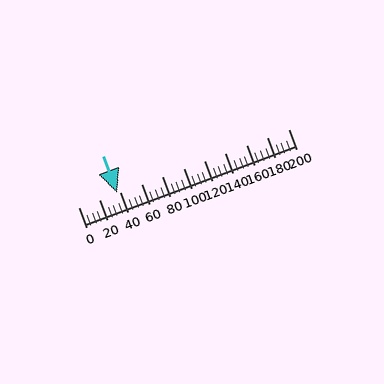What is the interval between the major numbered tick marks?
The major tick marks are spaced 20 units apart.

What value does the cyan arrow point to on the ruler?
The cyan arrow points to approximately 37.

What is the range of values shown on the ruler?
The ruler shows values from 0 to 200.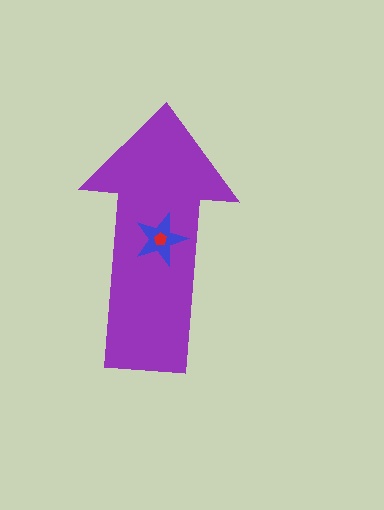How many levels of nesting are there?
3.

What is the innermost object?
The red pentagon.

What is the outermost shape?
The purple arrow.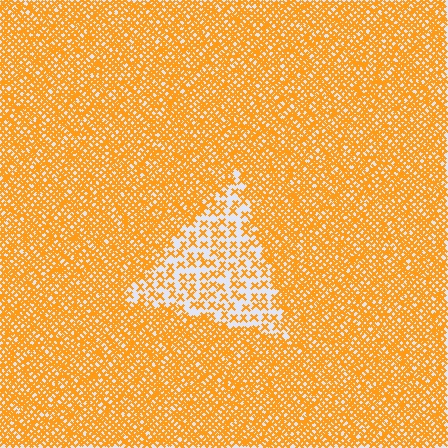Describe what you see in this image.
The image contains small orange elements arranged at two different densities. A triangle-shaped region is visible where the elements are less densely packed than the surrounding area.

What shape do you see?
I see a triangle.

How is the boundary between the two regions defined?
The boundary is defined by a change in element density (approximately 2.7x ratio). All elements are the same color, size, and shape.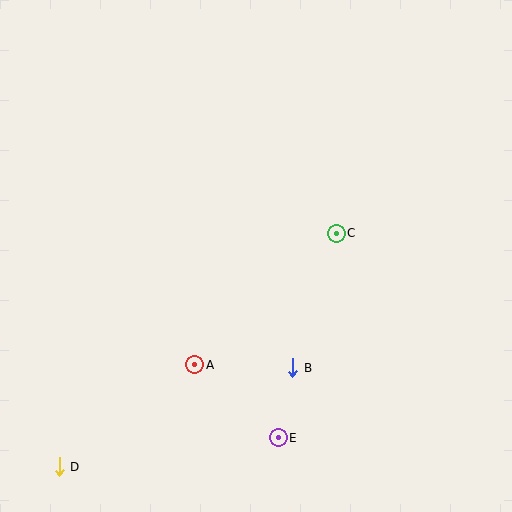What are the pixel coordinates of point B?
Point B is at (293, 368).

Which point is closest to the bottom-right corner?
Point E is closest to the bottom-right corner.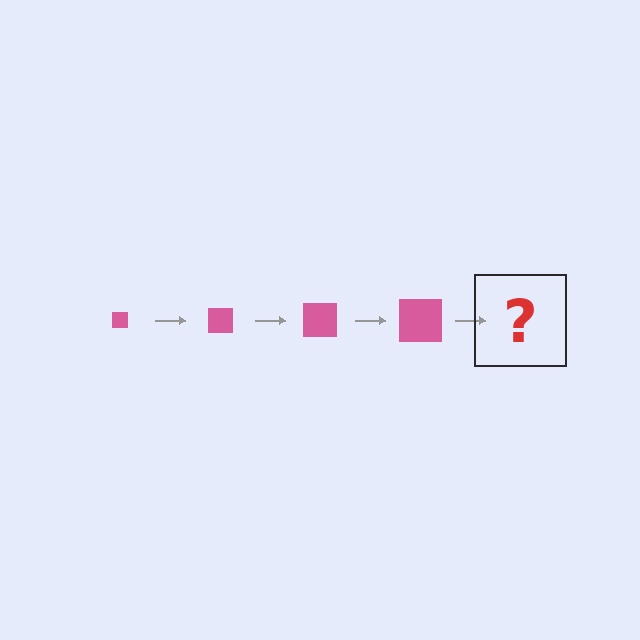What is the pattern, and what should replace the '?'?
The pattern is that the square gets progressively larger each step. The '?' should be a pink square, larger than the previous one.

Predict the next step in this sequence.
The next step is a pink square, larger than the previous one.